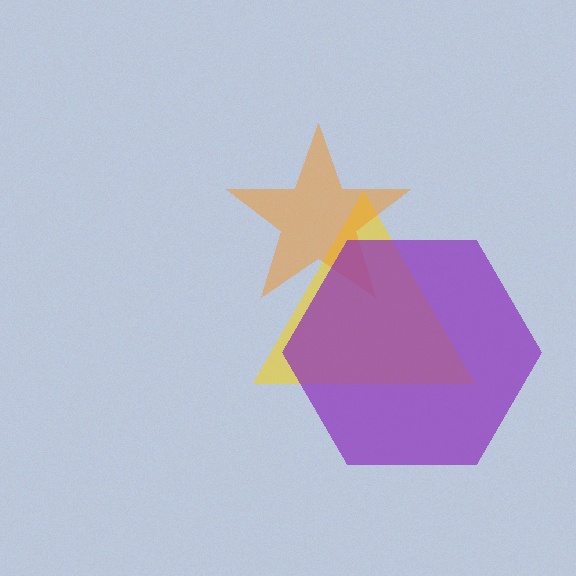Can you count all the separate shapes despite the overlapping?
Yes, there are 3 separate shapes.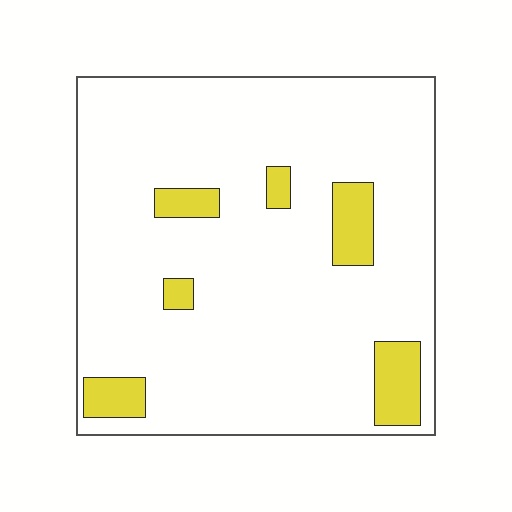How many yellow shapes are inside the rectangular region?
6.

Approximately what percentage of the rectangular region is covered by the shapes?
Approximately 10%.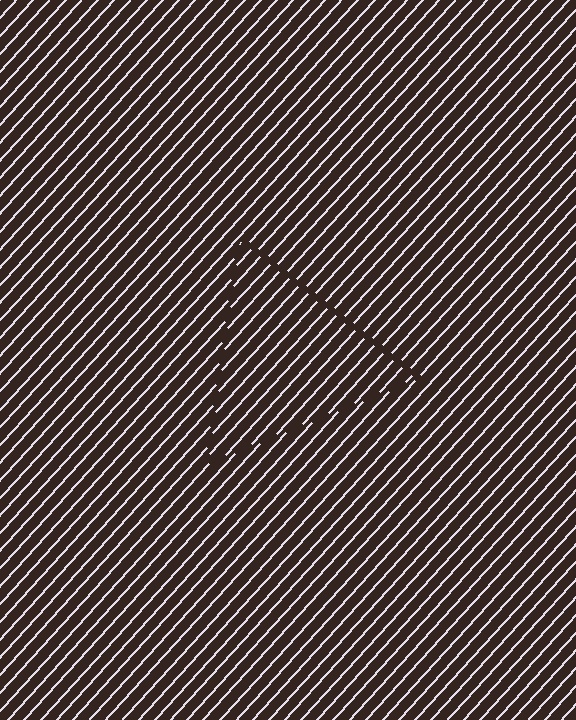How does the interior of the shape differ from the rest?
The interior of the shape contains the same grating, shifted by half a period — the contour is defined by the phase discontinuity where line-ends from the inner and outer gratings abut.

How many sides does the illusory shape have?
3 sides — the line-ends trace a triangle.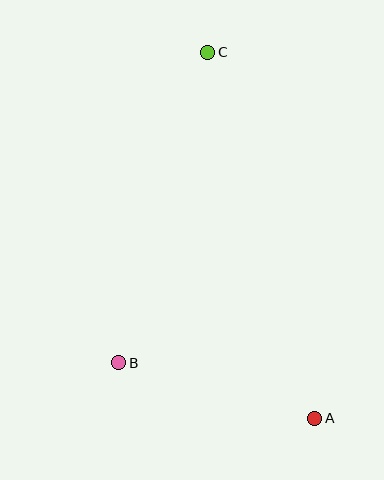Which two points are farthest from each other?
Points A and C are farthest from each other.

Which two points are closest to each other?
Points A and B are closest to each other.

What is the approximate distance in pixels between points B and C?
The distance between B and C is approximately 323 pixels.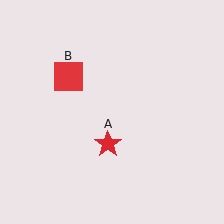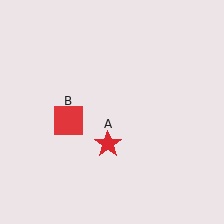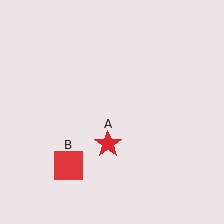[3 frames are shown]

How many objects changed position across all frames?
1 object changed position: red square (object B).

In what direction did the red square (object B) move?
The red square (object B) moved down.